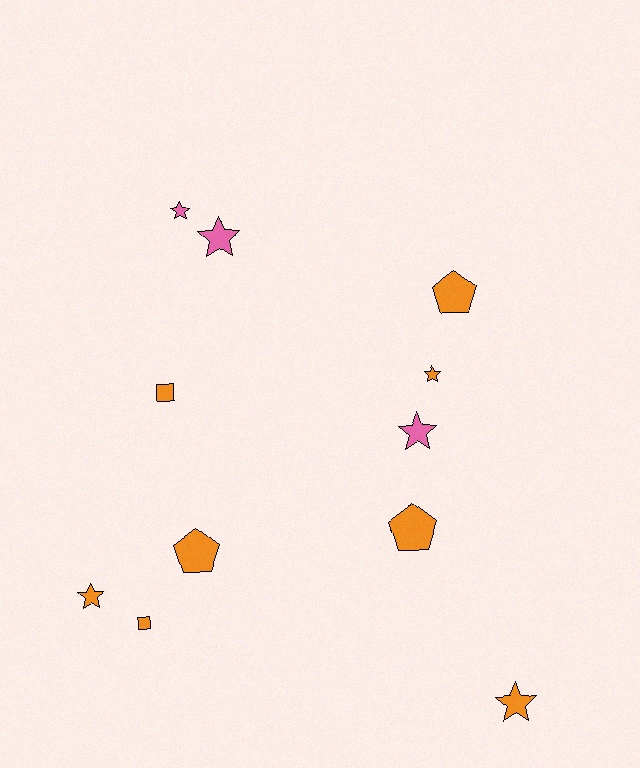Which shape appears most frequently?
Star, with 6 objects.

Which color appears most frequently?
Orange, with 8 objects.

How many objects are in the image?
There are 11 objects.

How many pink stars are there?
There are 3 pink stars.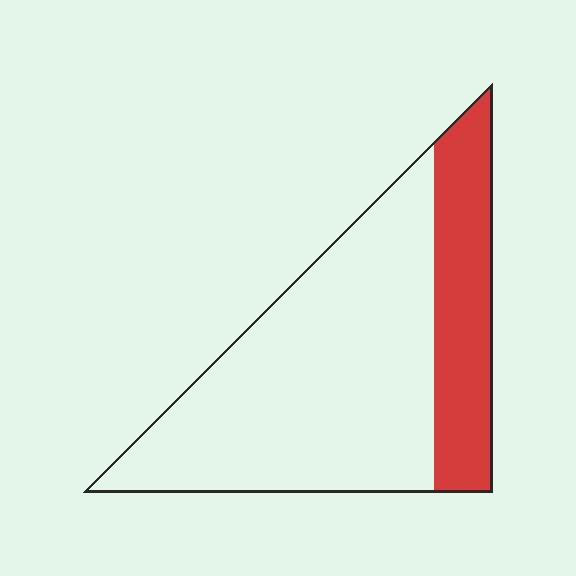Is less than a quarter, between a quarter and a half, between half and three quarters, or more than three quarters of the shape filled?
Between a quarter and a half.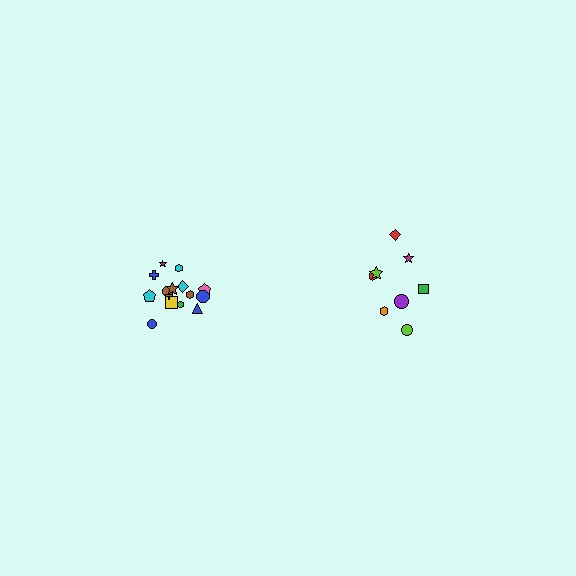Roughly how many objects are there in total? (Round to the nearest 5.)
Roughly 25 objects in total.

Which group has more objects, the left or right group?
The left group.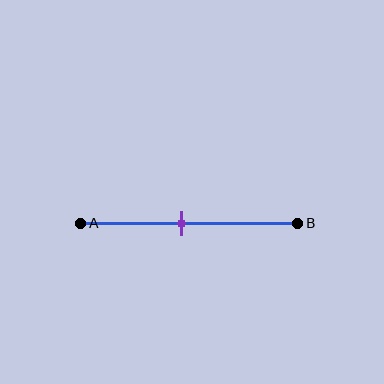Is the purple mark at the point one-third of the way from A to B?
No, the mark is at about 45% from A, not at the 33% one-third point.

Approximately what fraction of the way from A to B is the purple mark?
The purple mark is approximately 45% of the way from A to B.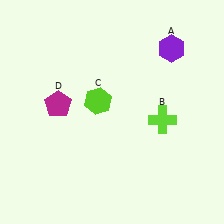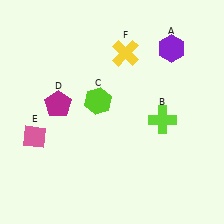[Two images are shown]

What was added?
A pink diamond (E), a yellow cross (F) were added in Image 2.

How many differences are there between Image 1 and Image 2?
There are 2 differences between the two images.